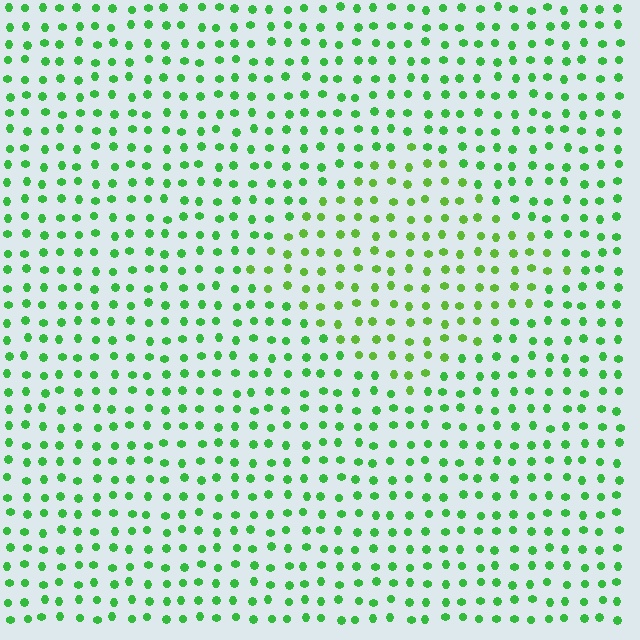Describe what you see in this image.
The image is filled with small green elements in a uniform arrangement. A diamond-shaped region is visible where the elements are tinted to a slightly different hue, forming a subtle color boundary.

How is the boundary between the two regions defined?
The boundary is defined purely by a slight shift in hue (about 22 degrees). Spacing, size, and orientation are identical on both sides.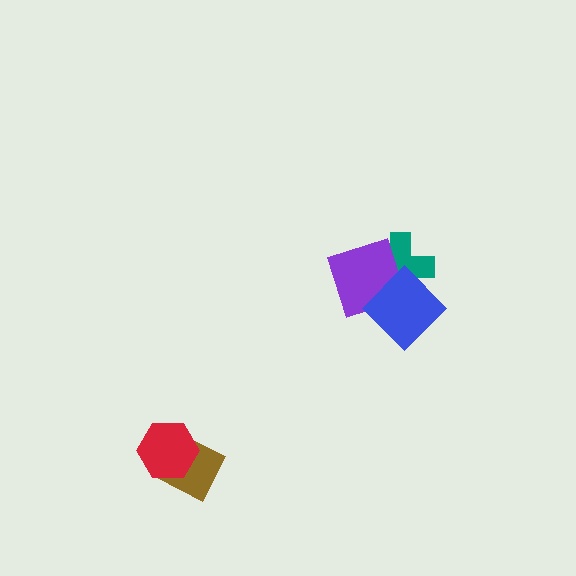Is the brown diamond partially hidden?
Yes, it is partially covered by another shape.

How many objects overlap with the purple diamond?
2 objects overlap with the purple diamond.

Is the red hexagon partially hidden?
No, no other shape covers it.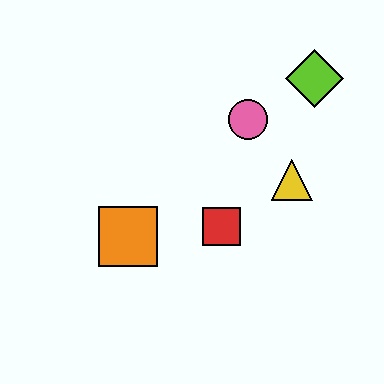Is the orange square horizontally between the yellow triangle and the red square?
No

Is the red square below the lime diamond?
Yes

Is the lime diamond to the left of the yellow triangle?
No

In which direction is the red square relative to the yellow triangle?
The red square is to the left of the yellow triangle.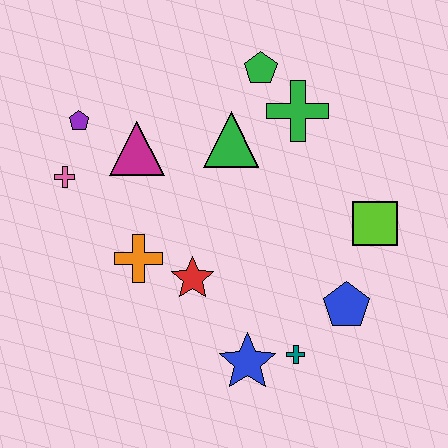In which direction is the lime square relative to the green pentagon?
The lime square is below the green pentagon.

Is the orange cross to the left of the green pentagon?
Yes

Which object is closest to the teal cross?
The blue star is closest to the teal cross.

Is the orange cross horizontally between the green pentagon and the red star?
No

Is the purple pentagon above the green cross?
No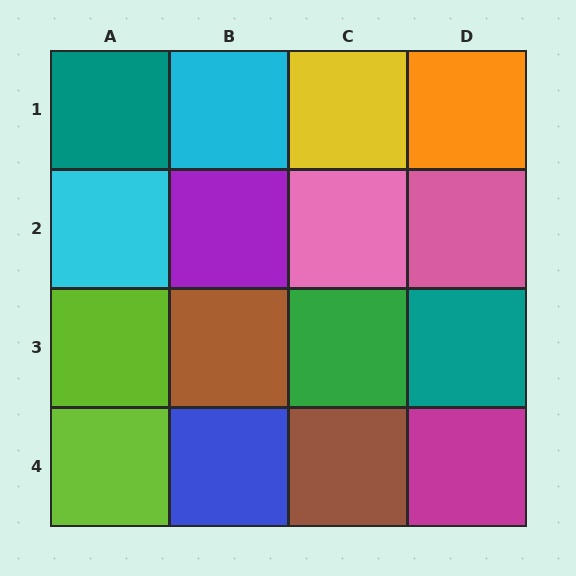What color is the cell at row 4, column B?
Blue.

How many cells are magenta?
1 cell is magenta.